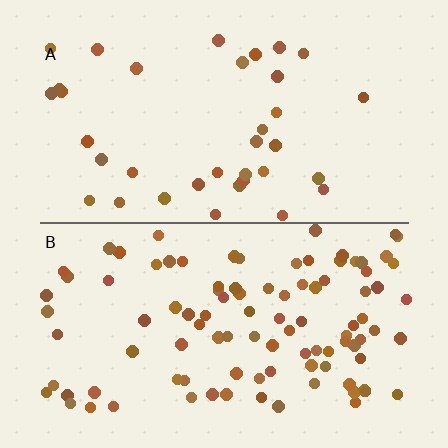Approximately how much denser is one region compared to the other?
Approximately 2.8× — region B over region A.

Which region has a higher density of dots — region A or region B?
B (the bottom).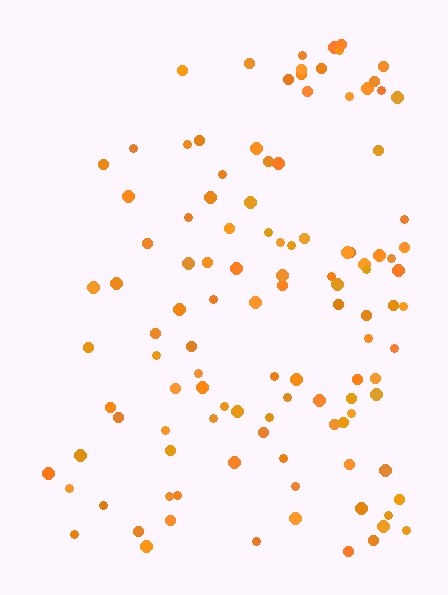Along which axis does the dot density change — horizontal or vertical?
Horizontal.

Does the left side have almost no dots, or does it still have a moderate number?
Still a moderate number, just noticeably fewer than the right.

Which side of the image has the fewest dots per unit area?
The left.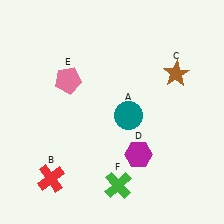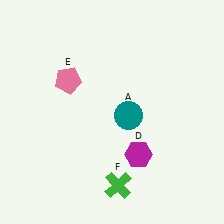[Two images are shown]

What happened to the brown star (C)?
The brown star (C) was removed in Image 2. It was in the top-right area of Image 1.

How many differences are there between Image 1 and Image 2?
There are 2 differences between the two images.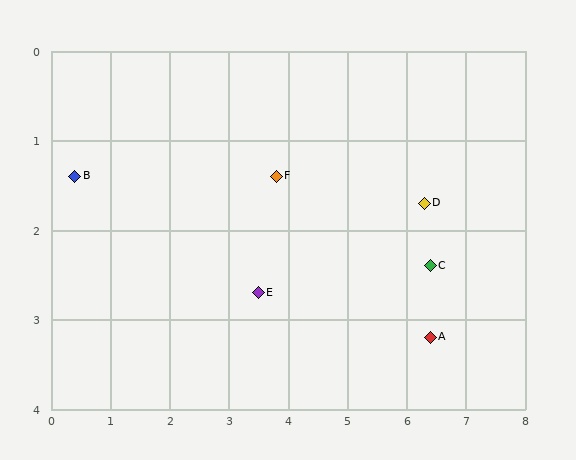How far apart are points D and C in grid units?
Points D and C are about 0.7 grid units apart.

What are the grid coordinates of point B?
Point B is at approximately (0.4, 1.4).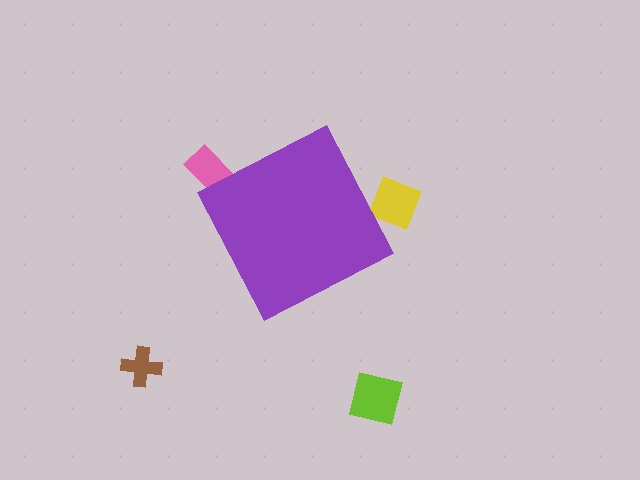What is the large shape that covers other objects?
A purple diamond.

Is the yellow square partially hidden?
Yes, the yellow square is partially hidden behind the purple diamond.